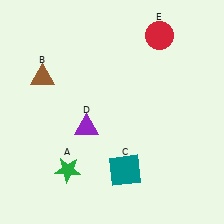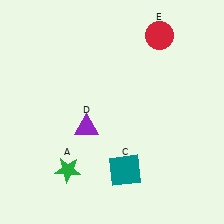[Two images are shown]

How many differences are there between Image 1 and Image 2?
There is 1 difference between the two images.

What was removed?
The brown triangle (B) was removed in Image 2.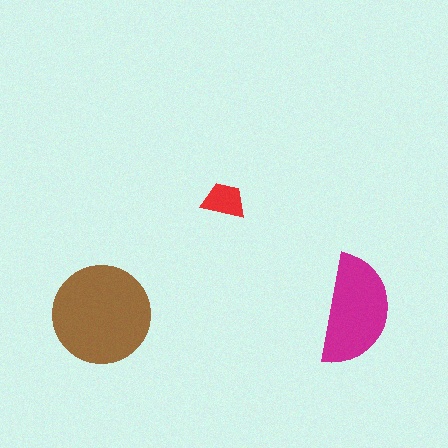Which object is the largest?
The brown circle.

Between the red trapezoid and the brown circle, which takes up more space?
The brown circle.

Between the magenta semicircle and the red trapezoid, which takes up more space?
The magenta semicircle.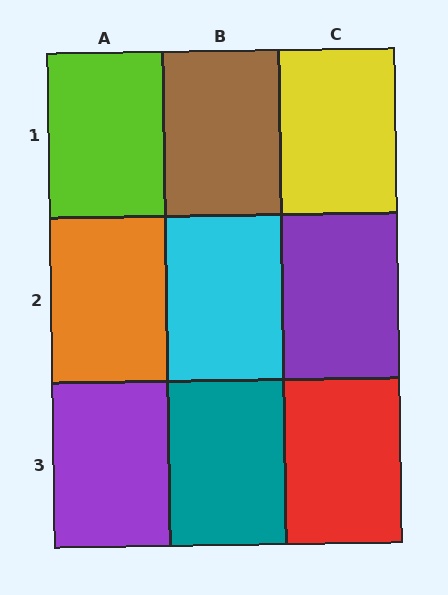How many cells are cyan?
1 cell is cyan.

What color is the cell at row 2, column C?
Purple.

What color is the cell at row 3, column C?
Red.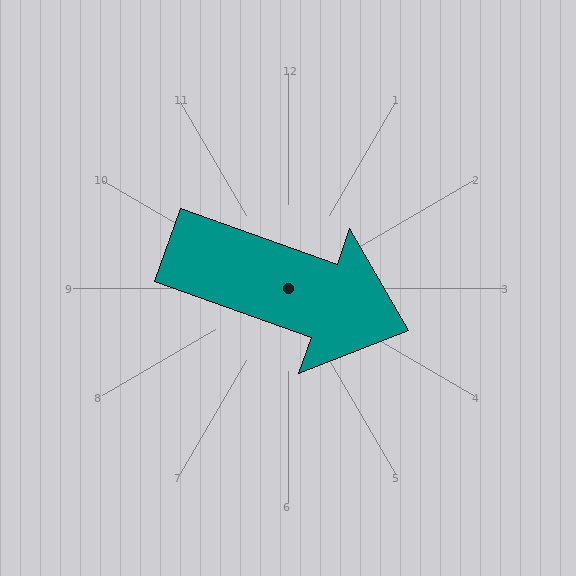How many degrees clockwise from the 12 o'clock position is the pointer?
Approximately 110 degrees.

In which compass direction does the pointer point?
East.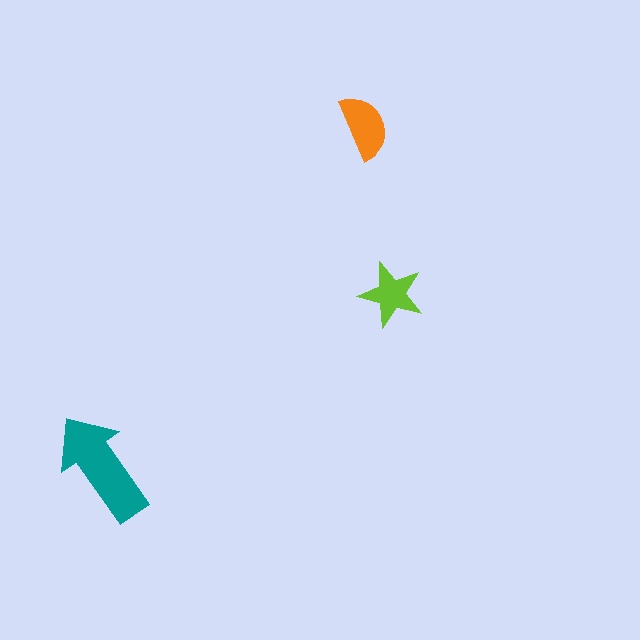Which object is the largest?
The teal arrow.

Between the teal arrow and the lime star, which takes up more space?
The teal arrow.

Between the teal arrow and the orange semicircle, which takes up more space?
The teal arrow.